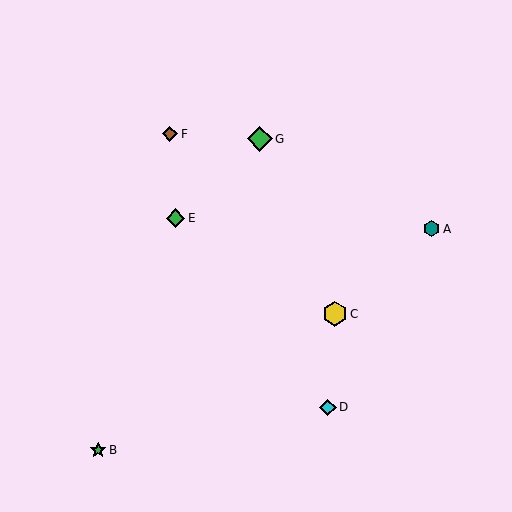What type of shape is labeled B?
Shape B is a green star.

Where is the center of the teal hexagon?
The center of the teal hexagon is at (431, 229).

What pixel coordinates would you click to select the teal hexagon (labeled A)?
Click at (431, 229) to select the teal hexagon A.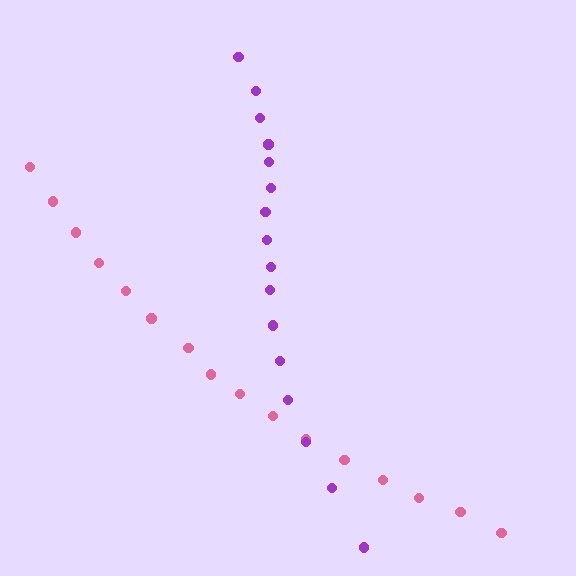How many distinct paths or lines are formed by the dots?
There are 2 distinct paths.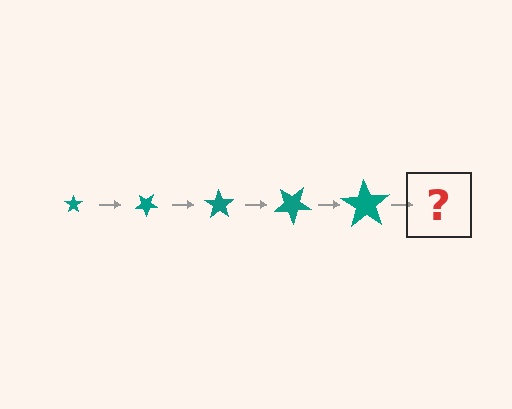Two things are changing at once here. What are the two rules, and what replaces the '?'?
The two rules are that the star grows larger each step and it rotates 35 degrees each step. The '?' should be a star, larger than the previous one and rotated 175 degrees from the start.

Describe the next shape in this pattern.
It should be a star, larger than the previous one and rotated 175 degrees from the start.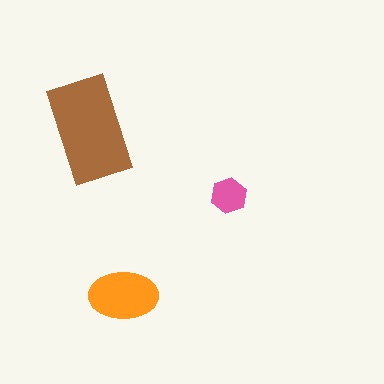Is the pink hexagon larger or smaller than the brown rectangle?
Smaller.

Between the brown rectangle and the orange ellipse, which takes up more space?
The brown rectangle.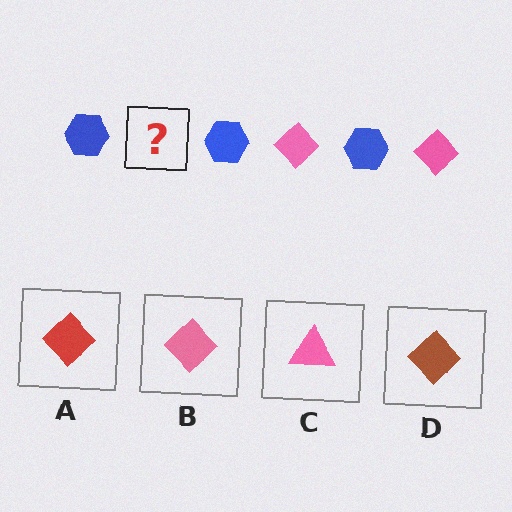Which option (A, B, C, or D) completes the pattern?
B.